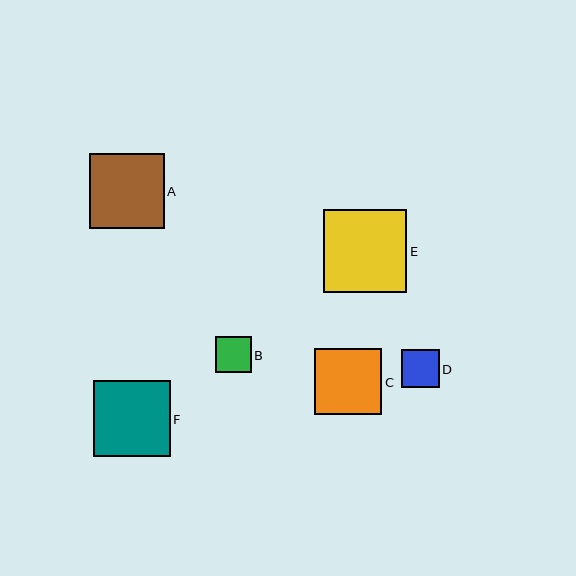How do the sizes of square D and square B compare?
Square D and square B are approximately the same size.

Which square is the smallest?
Square B is the smallest with a size of approximately 36 pixels.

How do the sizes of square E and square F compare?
Square E and square F are approximately the same size.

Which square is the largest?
Square E is the largest with a size of approximately 83 pixels.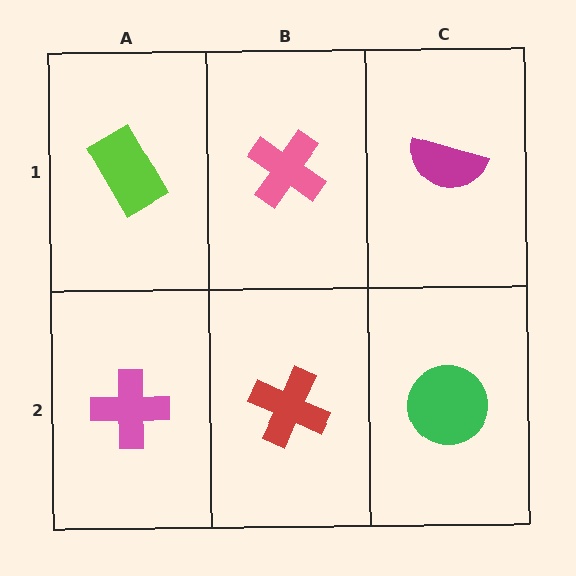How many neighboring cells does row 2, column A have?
2.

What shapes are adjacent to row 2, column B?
A pink cross (row 1, column B), a pink cross (row 2, column A), a green circle (row 2, column C).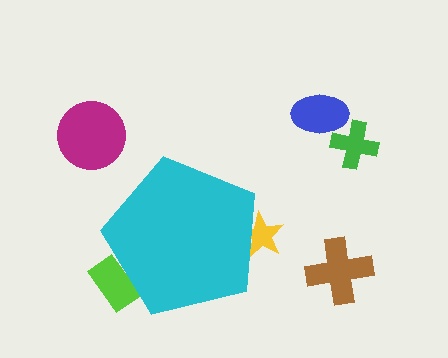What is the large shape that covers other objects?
A cyan pentagon.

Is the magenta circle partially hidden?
No, the magenta circle is fully visible.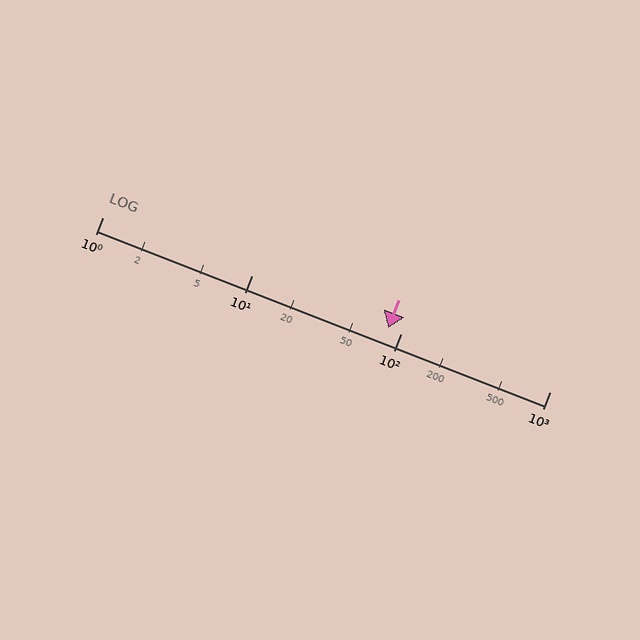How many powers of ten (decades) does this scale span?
The scale spans 3 decades, from 1 to 1000.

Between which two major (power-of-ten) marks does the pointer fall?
The pointer is between 10 and 100.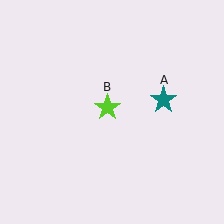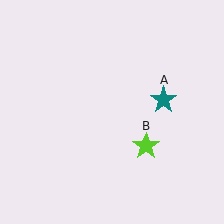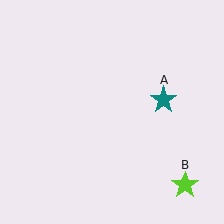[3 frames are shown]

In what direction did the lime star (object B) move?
The lime star (object B) moved down and to the right.